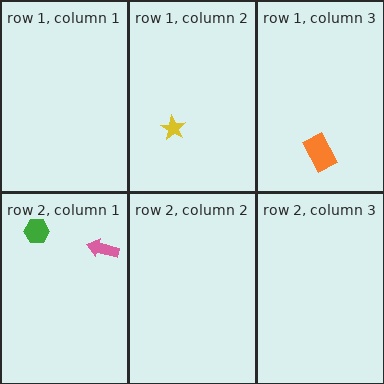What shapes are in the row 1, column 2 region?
The yellow star.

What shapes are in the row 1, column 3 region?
The orange rectangle.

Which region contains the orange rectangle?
The row 1, column 3 region.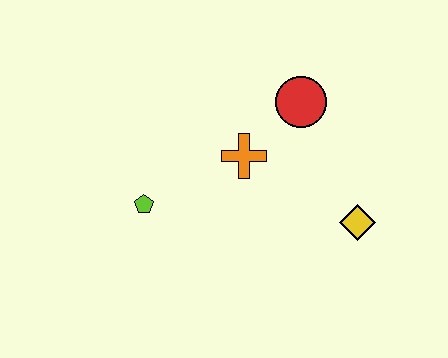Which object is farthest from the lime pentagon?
The yellow diamond is farthest from the lime pentagon.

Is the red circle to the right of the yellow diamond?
No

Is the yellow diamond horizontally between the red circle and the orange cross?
No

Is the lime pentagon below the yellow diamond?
No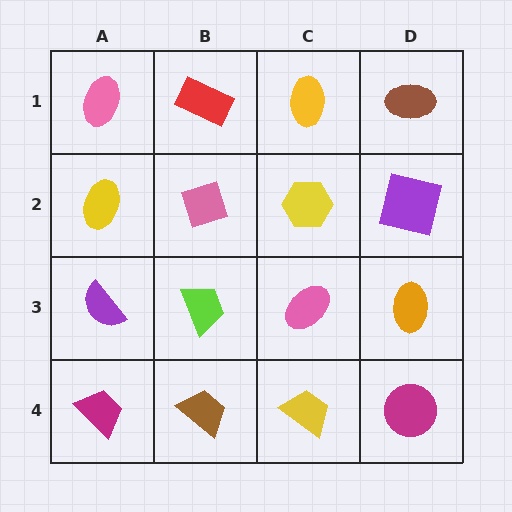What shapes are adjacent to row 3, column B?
A pink diamond (row 2, column B), a brown trapezoid (row 4, column B), a purple semicircle (row 3, column A), a pink ellipse (row 3, column C).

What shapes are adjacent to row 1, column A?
A yellow ellipse (row 2, column A), a red rectangle (row 1, column B).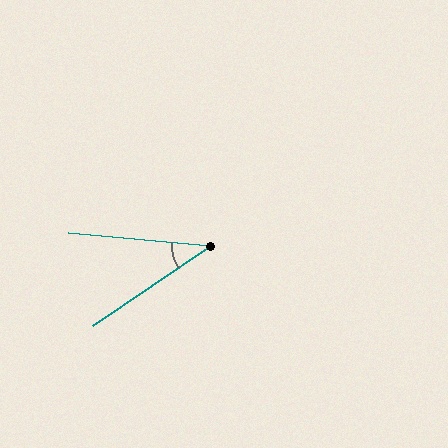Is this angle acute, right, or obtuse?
It is acute.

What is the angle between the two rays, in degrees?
Approximately 39 degrees.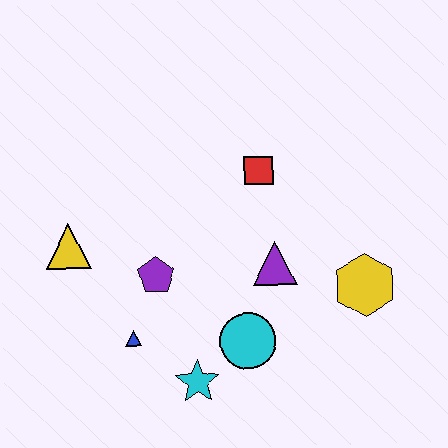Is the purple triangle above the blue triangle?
Yes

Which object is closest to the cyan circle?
The cyan star is closest to the cyan circle.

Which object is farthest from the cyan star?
The red square is farthest from the cyan star.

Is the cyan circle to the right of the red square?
No